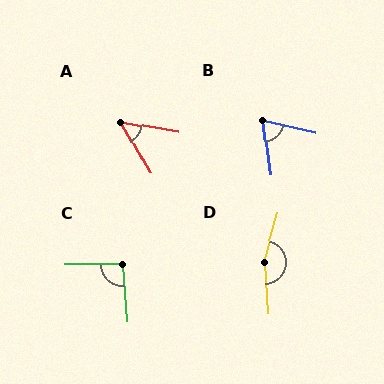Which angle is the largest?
D, at approximately 160 degrees.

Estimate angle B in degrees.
Approximately 69 degrees.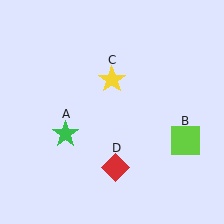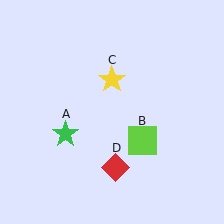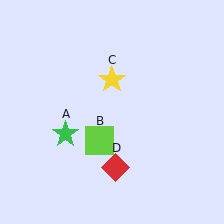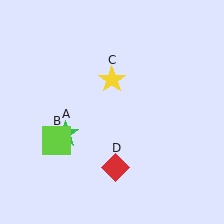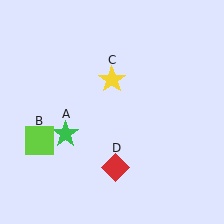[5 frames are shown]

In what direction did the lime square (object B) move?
The lime square (object B) moved left.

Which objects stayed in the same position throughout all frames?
Green star (object A) and yellow star (object C) and red diamond (object D) remained stationary.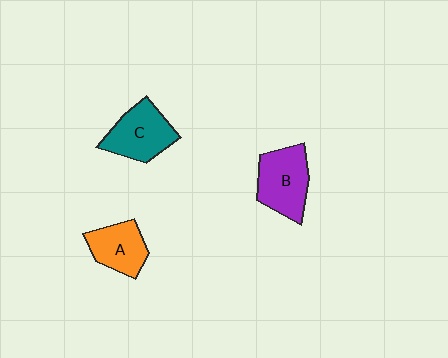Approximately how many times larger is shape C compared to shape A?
Approximately 1.2 times.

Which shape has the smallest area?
Shape A (orange).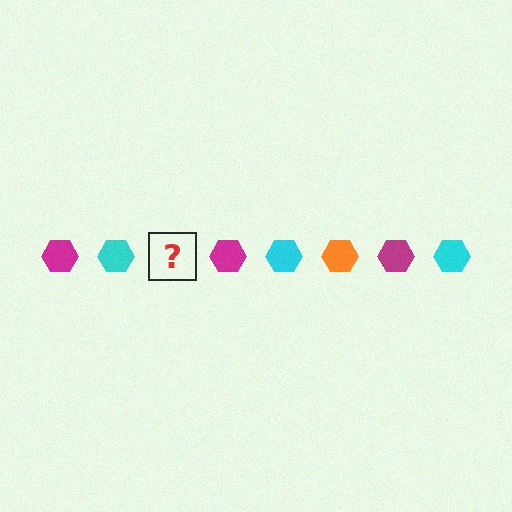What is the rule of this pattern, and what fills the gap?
The rule is that the pattern cycles through magenta, cyan, orange hexagons. The gap should be filled with an orange hexagon.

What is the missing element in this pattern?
The missing element is an orange hexagon.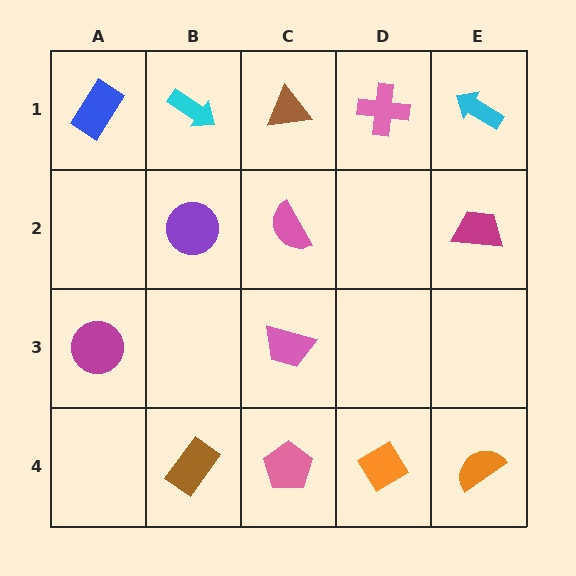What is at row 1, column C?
A brown triangle.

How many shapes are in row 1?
5 shapes.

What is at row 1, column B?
A cyan arrow.